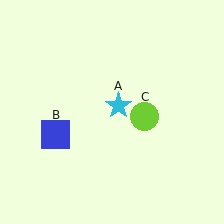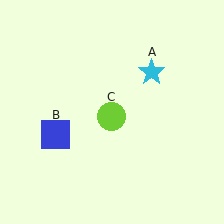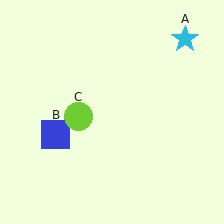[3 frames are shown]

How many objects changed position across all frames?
2 objects changed position: cyan star (object A), lime circle (object C).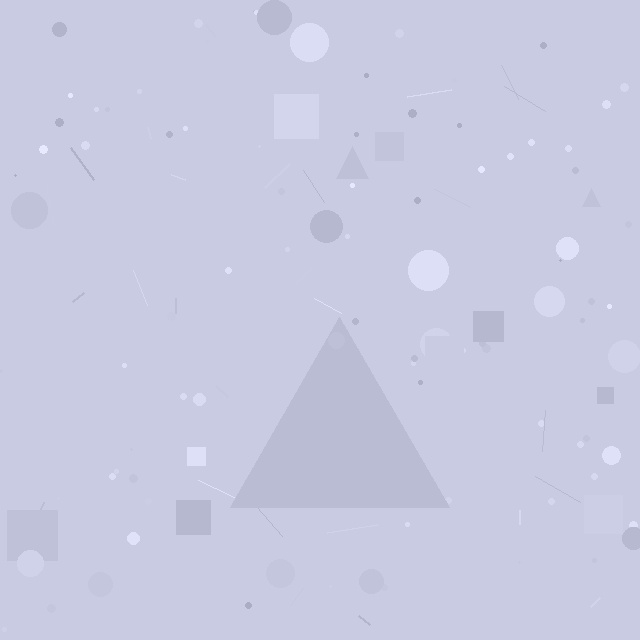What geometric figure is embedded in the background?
A triangle is embedded in the background.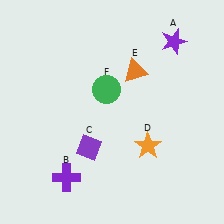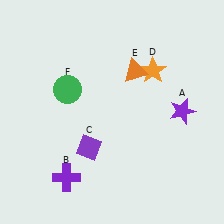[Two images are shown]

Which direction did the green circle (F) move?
The green circle (F) moved left.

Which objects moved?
The objects that moved are: the purple star (A), the orange star (D), the green circle (F).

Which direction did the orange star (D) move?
The orange star (D) moved up.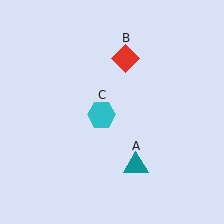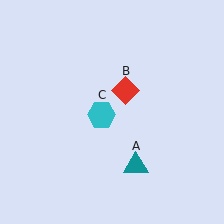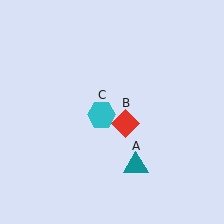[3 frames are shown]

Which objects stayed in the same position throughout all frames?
Teal triangle (object A) and cyan hexagon (object C) remained stationary.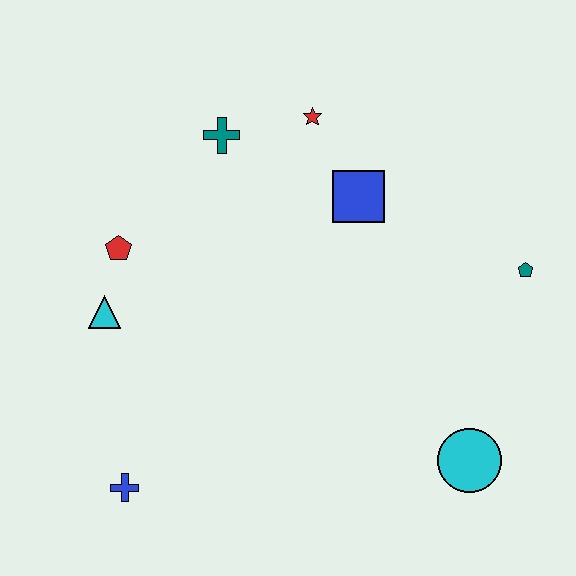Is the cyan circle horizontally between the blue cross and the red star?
No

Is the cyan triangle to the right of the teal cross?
No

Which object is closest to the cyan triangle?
The red pentagon is closest to the cyan triangle.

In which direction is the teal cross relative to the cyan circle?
The teal cross is above the cyan circle.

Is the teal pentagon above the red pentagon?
No